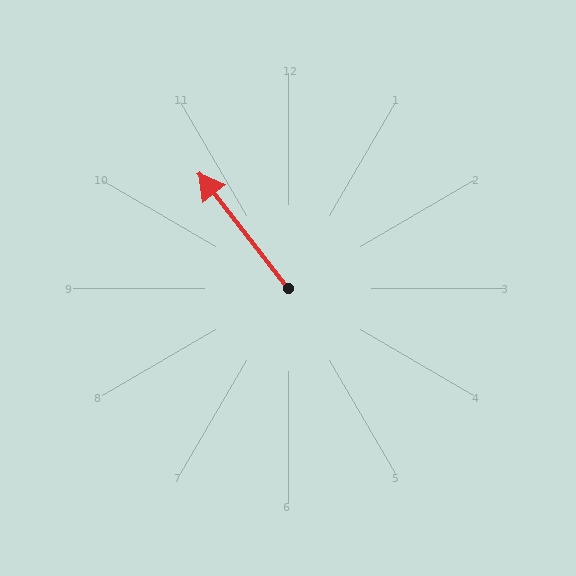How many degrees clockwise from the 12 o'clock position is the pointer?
Approximately 322 degrees.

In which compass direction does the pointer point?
Northwest.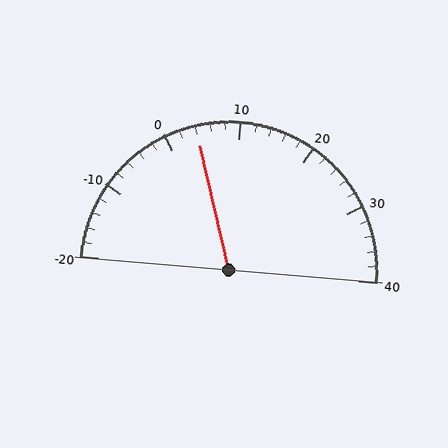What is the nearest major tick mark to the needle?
The nearest major tick mark is 0.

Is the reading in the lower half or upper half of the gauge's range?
The reading is in the lower half of the range (-20 to 40).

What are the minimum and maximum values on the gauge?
The gauge ranges from -20 to 40.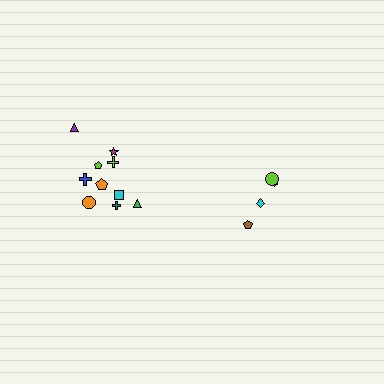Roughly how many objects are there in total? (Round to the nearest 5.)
Roughly 15 objects in total.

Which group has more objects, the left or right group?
The left group.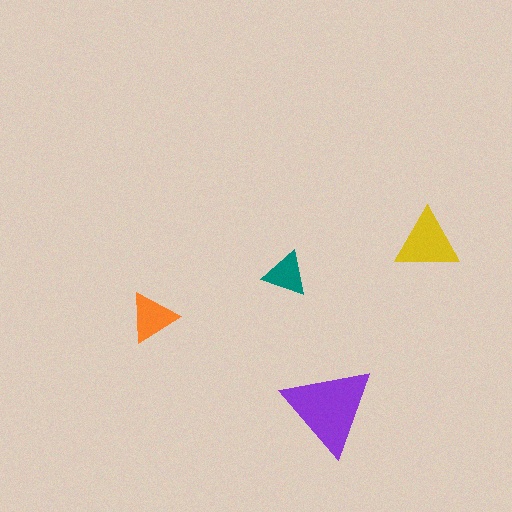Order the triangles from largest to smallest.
the purple one, the yellow one, the orange one, the teal one.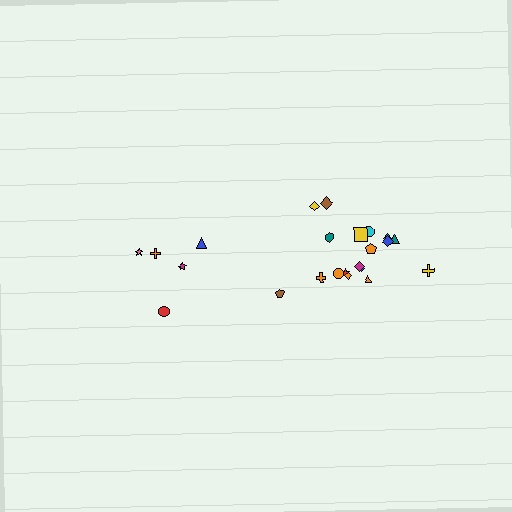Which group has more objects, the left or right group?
The right group.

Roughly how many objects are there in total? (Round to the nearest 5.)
Roughly 25 objects in total.